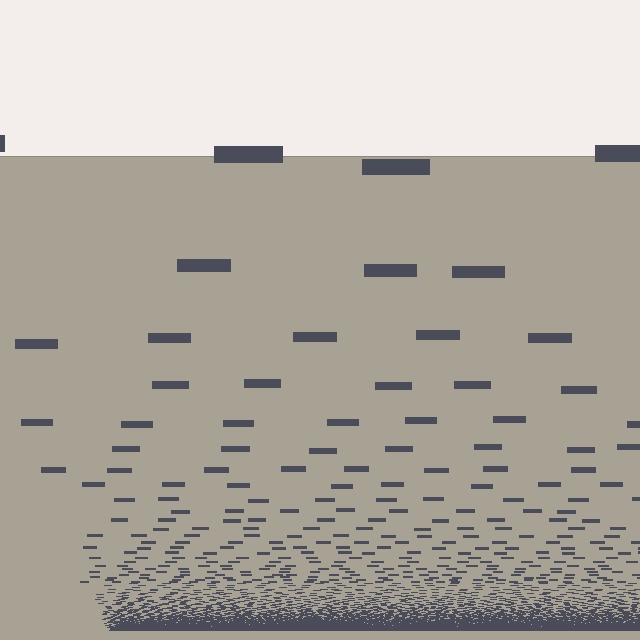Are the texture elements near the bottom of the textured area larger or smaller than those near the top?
Smaller. The gradient is inverted — elements near the bottom are smaller and denser.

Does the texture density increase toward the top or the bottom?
Density increases toward the bottom.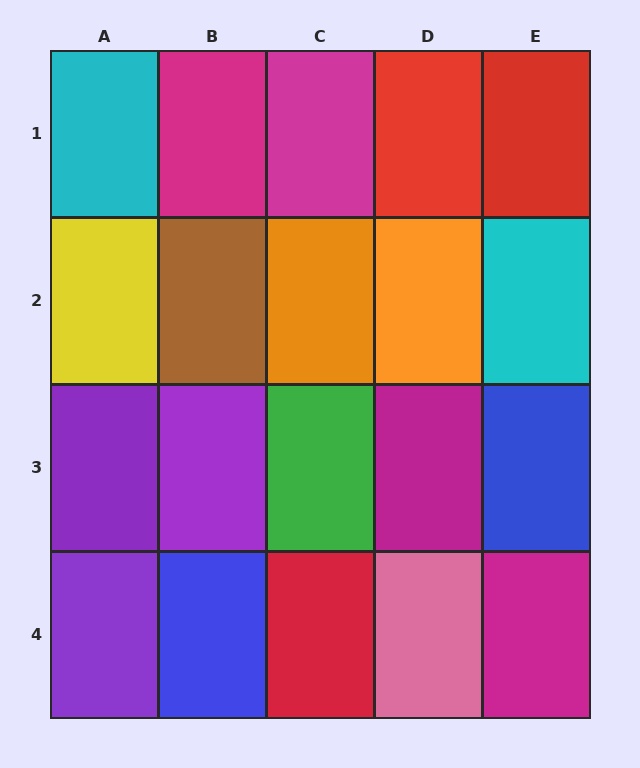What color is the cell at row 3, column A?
Purple.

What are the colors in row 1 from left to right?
Cyan, magenta, magenta, red, red.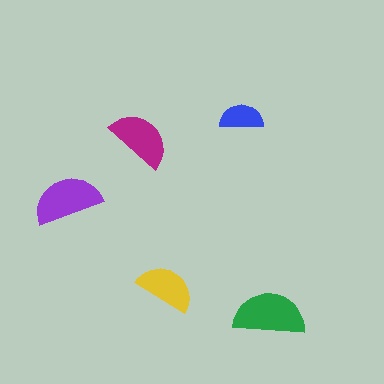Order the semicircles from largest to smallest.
the green one, the purple one, the magenta one, the yellow one, the blue one.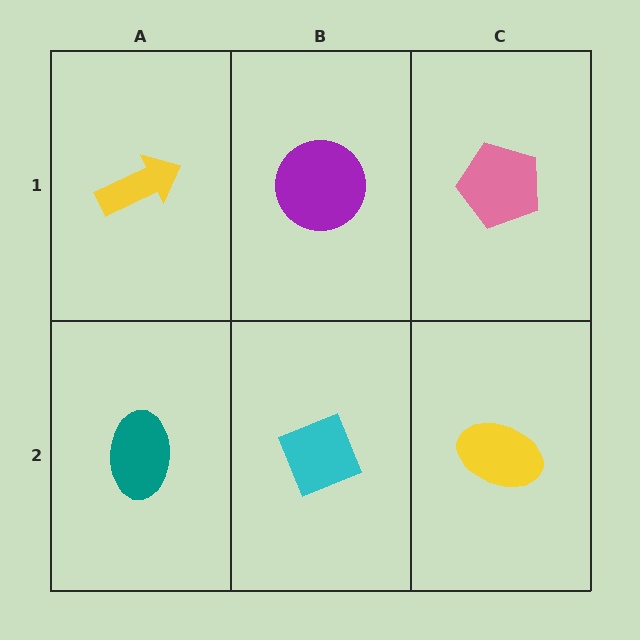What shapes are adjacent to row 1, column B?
A cyan diamond (row 2, column B), a yellow arrow (row 1, column A), a pink pentagon (row 1, column C).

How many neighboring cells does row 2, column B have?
3.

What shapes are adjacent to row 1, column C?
A yellow ellipse (row 2, column C), a purple circle (row 1, column B).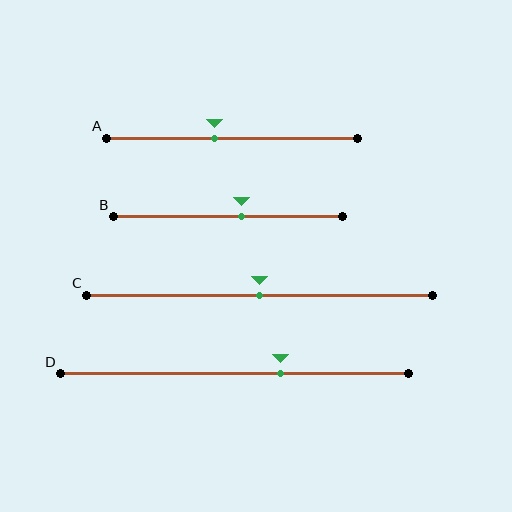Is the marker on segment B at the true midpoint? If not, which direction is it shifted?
No, the marker on segment B is shifted to the right by about 6% of the segment length.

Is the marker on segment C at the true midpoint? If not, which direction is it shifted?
Yes, the marker on segment C is at the true midpoint.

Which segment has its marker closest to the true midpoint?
Segment C has its marker closest to the true midpoint.